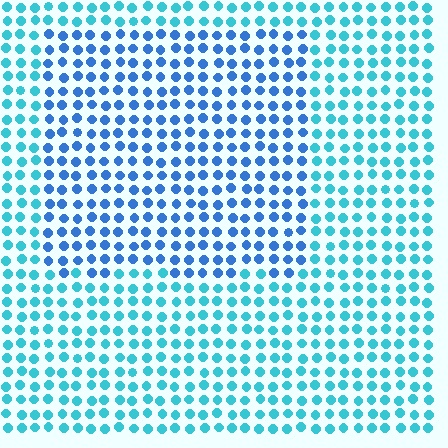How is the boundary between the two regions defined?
The boundary is defined purely by a slight shift in hue (about 31 degrees). Spacing, size, and orientation are identical on both sides.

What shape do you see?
I see a rectangle.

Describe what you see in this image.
The image is filled with small cyan elements in a uniform arrangement. A rectangle-shaped region is visible where the elements are tinted to a slightly different hue, forming a subtle color boundary.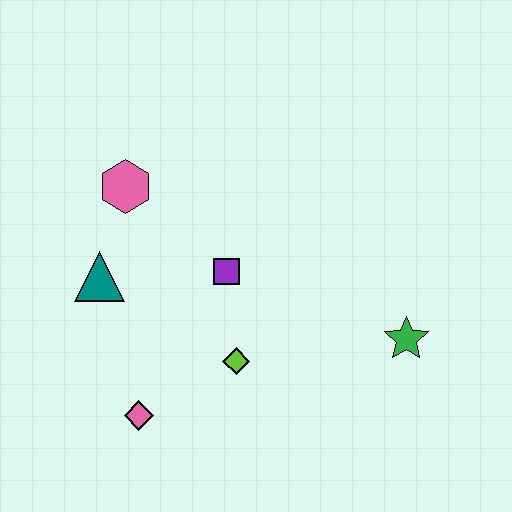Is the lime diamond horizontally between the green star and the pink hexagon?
Yes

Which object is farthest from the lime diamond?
The pink hexagon is farthest from the lime diamond.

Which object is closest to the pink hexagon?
The teal triangle is closest to the pink hexagon.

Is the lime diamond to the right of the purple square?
Yes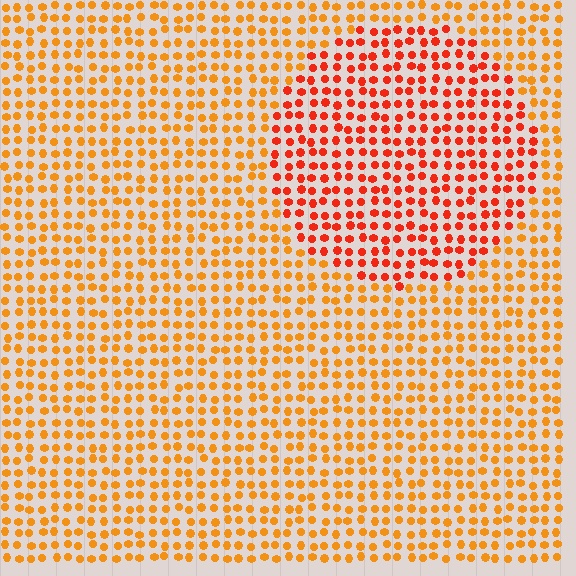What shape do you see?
I see a circle.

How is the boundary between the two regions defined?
The boundary is defined purely by a slight shift in hue (about 29 degrees). Spacing, size, and orientation are identical on both sides.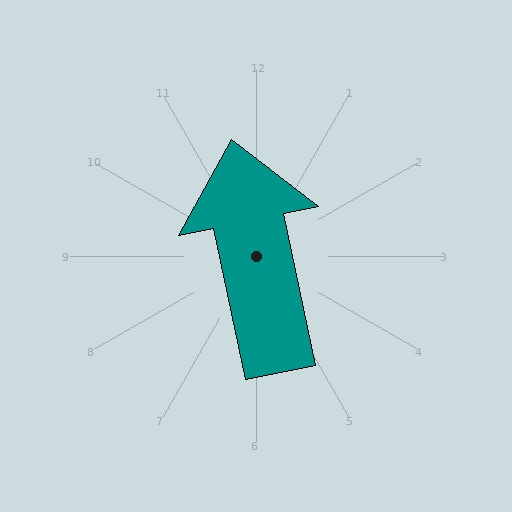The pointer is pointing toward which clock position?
Roughly 12 o'clock.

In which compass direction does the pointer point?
North.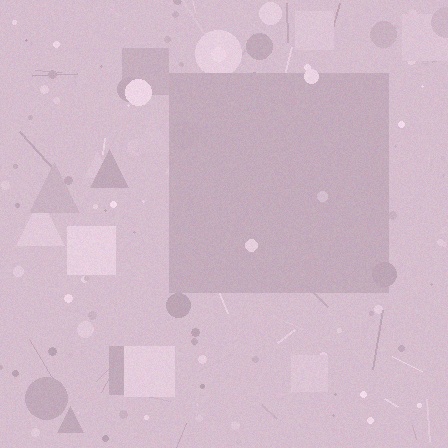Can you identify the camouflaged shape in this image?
The camouflaged shape is a square.